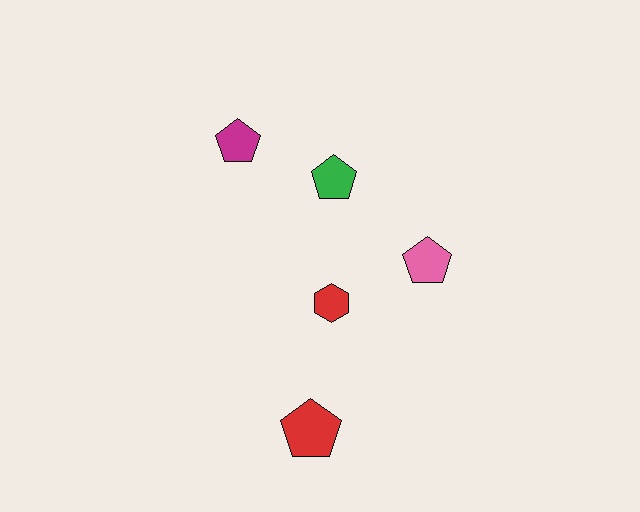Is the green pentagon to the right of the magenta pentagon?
Yes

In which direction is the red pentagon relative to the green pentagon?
The red pentagon is below the green pentagon.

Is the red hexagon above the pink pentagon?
No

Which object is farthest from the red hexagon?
The magenta pentagon is farthest from the red hexagon.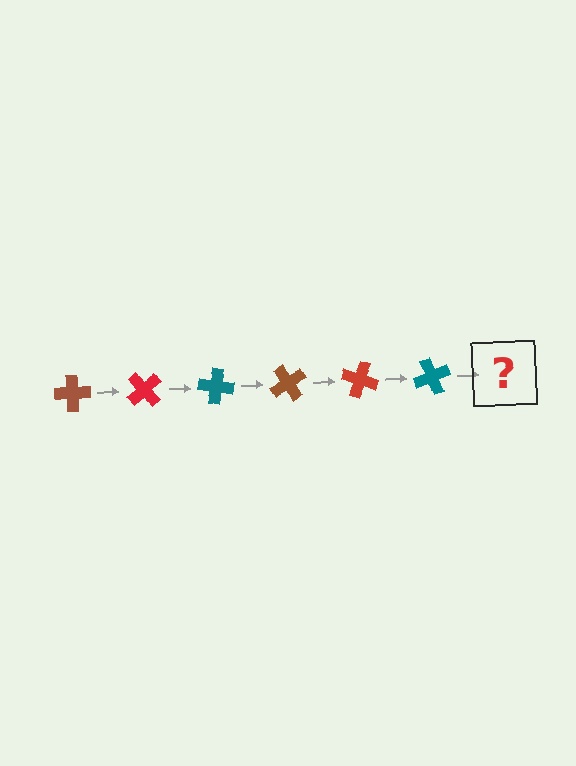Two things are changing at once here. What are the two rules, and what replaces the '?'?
The two rules are that it rotates 50 degrees each step and the color cycles through brown, red, and teal. The '?' should be a brown cross, rotated 300 degrees from the start.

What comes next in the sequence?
The next element should be a brown cross, rotated 300 degrees from the start.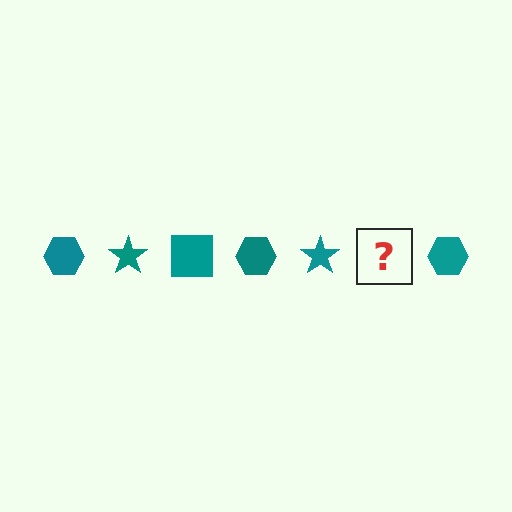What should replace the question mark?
The question mark should be replaced with a teal square.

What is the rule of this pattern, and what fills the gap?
The rule is that the pattern cycles through hexagon, star, square shapes in teal. The gap should be filled with a teal square.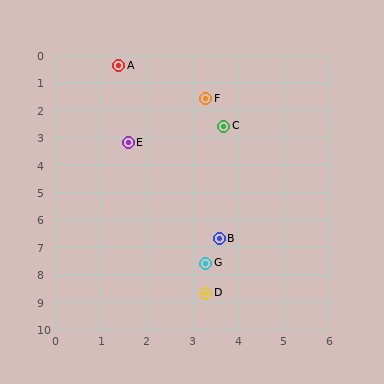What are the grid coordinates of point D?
Point D is at approximately (3.3, 8.7).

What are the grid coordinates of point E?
Point E is at approximately (1.6, 3.2).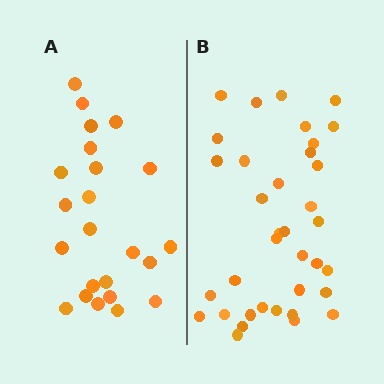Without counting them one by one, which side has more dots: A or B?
Region B (the right region) has more dots.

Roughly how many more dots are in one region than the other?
Region B has approximately 15 more dots than region A.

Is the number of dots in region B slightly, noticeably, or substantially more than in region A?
Region B has substantially more. The ratio is roughly 1.6 to 1.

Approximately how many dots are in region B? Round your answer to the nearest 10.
About 40 dots. (The exact count is 36, which rounds to 40.)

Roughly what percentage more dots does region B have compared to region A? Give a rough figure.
About 55% more.